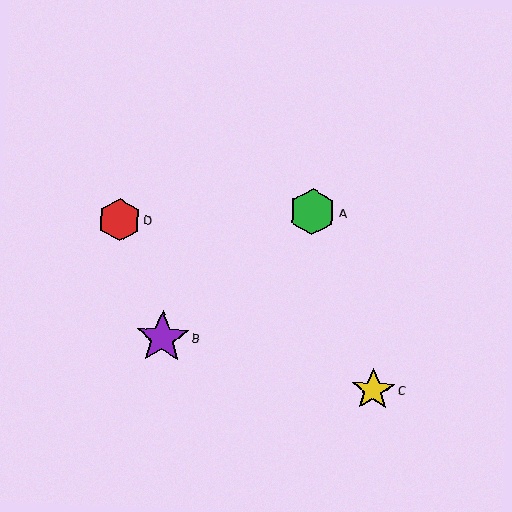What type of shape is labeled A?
Shape A is a green hexagon.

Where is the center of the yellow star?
The center of the yellow star is at (373, 390).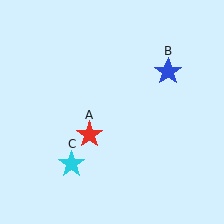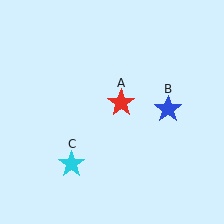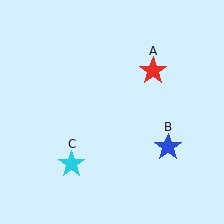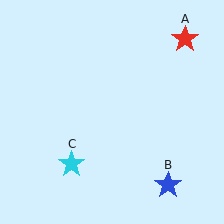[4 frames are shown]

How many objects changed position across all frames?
2 objects changed position: red star (object A), blue star (object B).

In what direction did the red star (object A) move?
The red star (object A) moved up and to the right.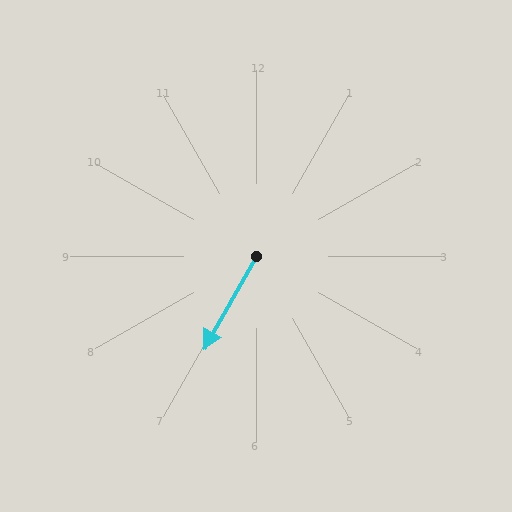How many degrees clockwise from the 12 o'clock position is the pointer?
Approximately 210 degrees.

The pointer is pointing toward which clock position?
Roughly 7 o'clock.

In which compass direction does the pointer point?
Southwest.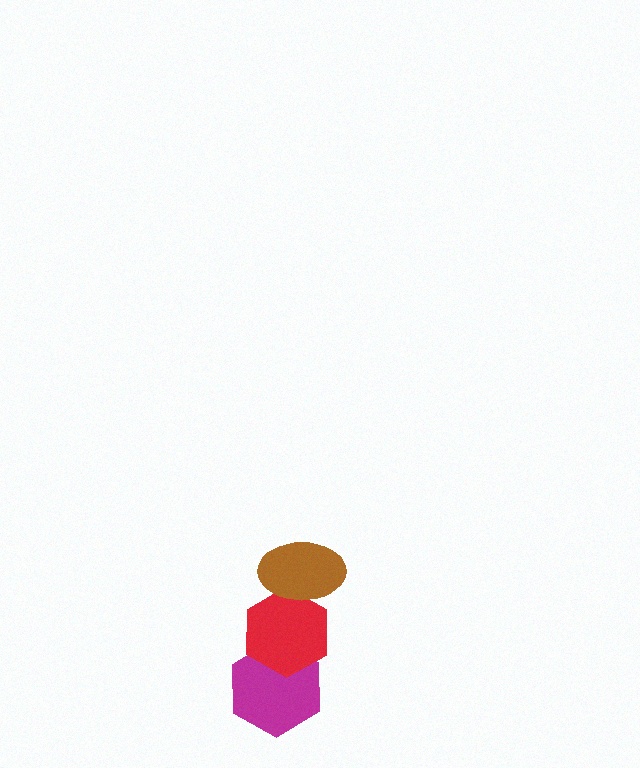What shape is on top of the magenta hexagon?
The red hexagon is on top of the magenta hexagon.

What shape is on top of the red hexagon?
The brown ellipse is on top of the red hexagon.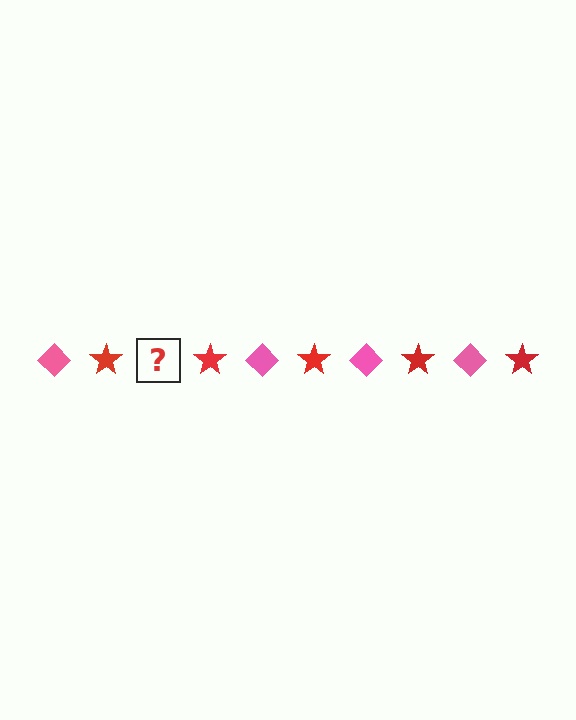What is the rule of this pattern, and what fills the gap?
The rule is that the pattern alternates between pink diamond and red star. The gap should be filled with a pink diamond.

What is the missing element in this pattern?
The missing element is a pink diamond.